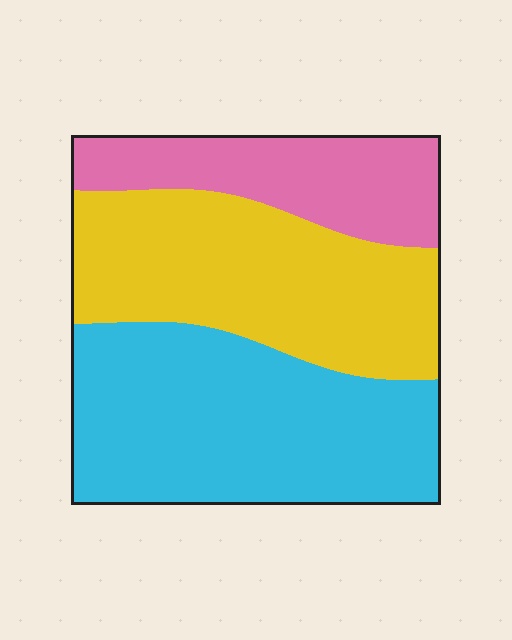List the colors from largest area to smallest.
From largest to smallest: cyan, yellow, pink.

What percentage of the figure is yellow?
Yellow covers 37% of the figure.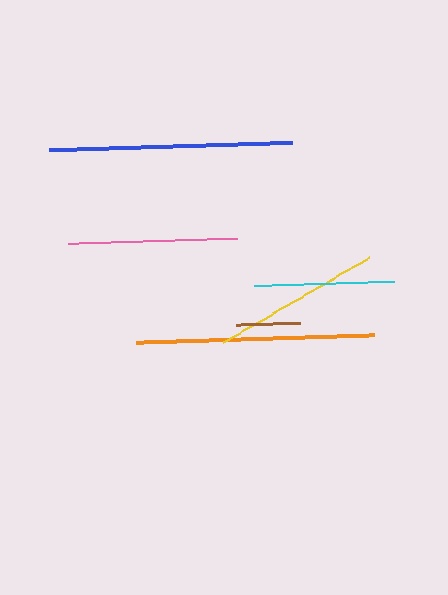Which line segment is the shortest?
The brown line is the shortest at approximately 64 pixels.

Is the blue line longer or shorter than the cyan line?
The blue line is longer than the cyan line.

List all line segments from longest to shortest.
From longest to shortest: blue, orange, pink, yellow, cyan, brown.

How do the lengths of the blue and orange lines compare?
The blue and orange lines are approximately the same length.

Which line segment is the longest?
The blue line is the longest at approximately 243 pixels.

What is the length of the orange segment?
The orange segment is approximately 239 pixels long.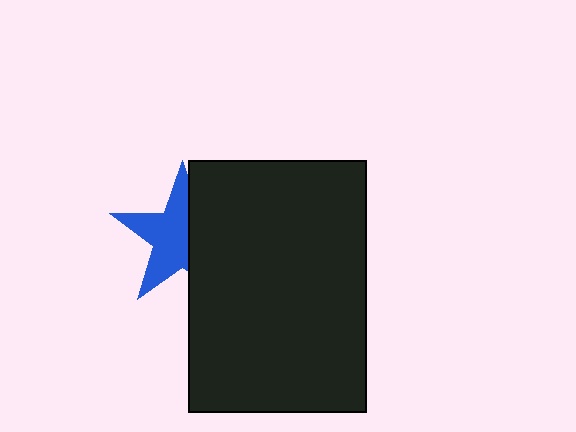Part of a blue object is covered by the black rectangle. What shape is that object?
It is a star.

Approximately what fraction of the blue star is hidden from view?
Roughly 43% of the blue star is hidden behind the black rectangle.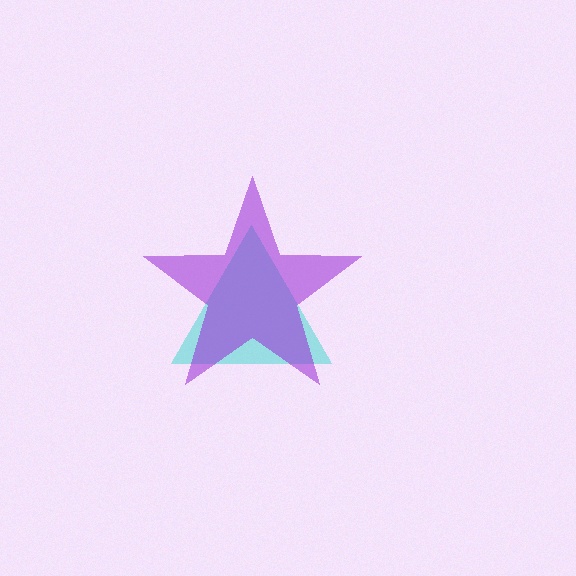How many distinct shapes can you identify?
There are 2 distinct shapes: a cyan triangle, a purple star.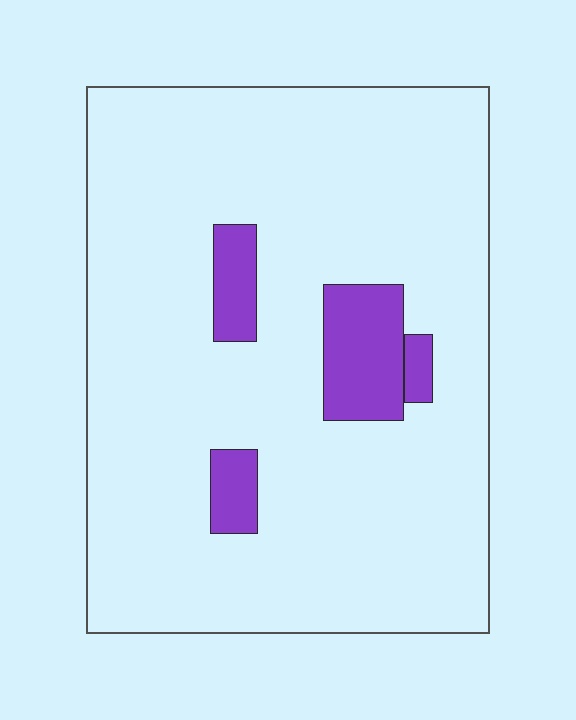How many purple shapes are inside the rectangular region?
4.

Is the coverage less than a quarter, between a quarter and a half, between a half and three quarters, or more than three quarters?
Less than a quarter.